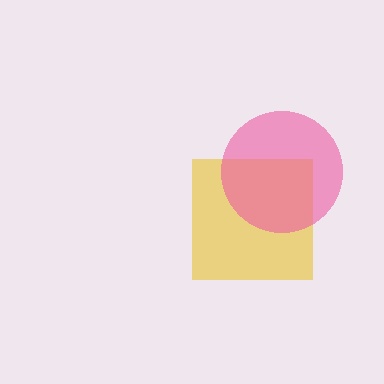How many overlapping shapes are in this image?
There are 2 overlapping shapes in the image.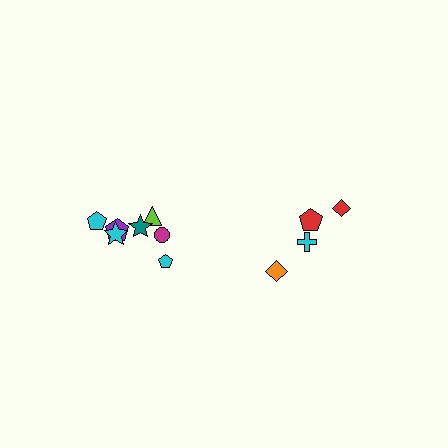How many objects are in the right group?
There are 4 objects.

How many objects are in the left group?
There are 7 objects.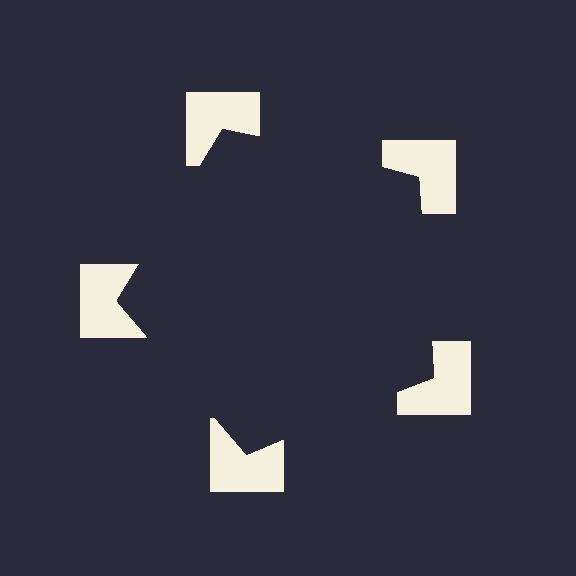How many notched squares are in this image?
There are 5 — one at each vertex of the illusory pentagon.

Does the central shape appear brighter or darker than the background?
It typically appears slightly darker than the background, even though no actual brightness change is drawn.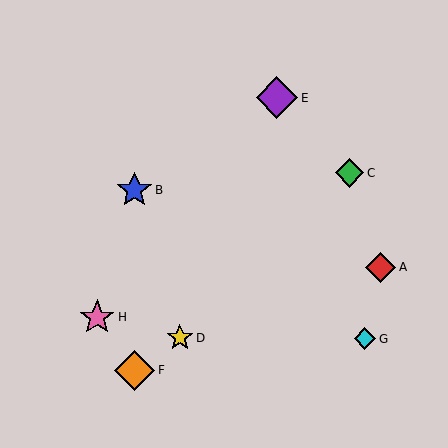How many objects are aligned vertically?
2 objects (B, F) are aligned vertically.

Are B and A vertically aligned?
No, B is at x≈134 and A is at x≈381.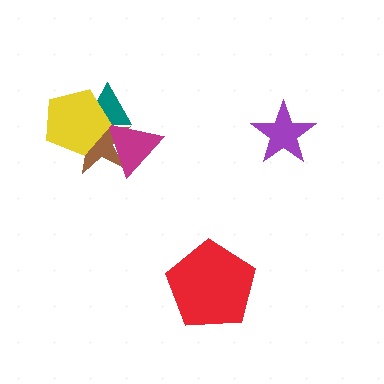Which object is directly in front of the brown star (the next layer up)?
The magenta triangle is directly in front of the brown star.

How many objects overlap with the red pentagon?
0 objects overlap with the red pentagon.